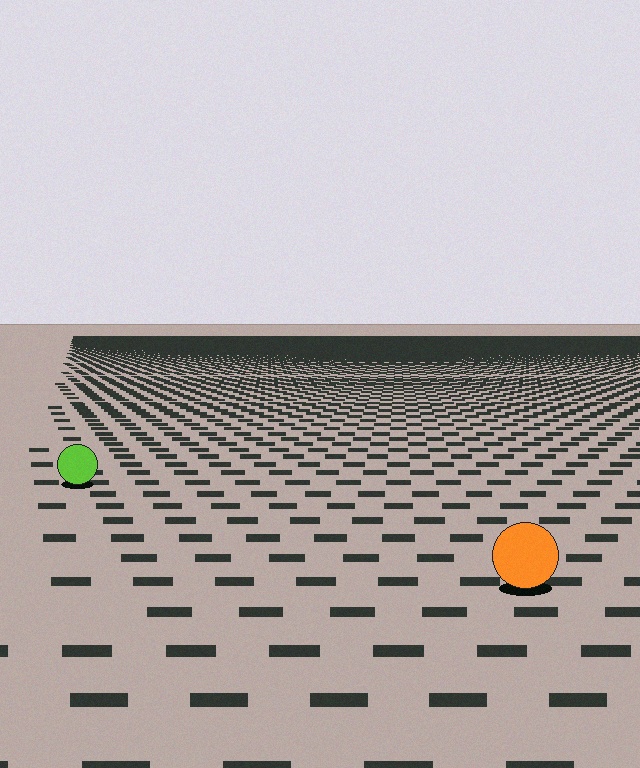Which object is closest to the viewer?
The orange circle is closest. The texture marks near it are larger and more spread out.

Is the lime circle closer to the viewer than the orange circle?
No. The orange circle is closer — you can tell from the texture gradient: the ground texture is coarser near it.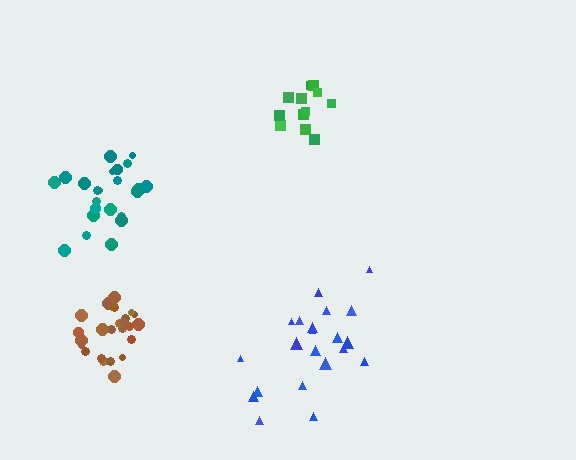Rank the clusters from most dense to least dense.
brown, teal, green, blue.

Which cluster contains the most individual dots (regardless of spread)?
Brown (24).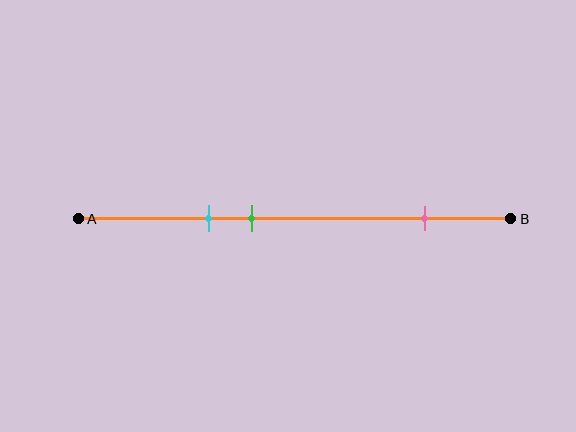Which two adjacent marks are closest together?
The cyan and green marks are the closest adjacent pair.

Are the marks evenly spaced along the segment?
No, the marks are not evenly spaced.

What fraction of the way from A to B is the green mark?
The green mark is approximately 40% (0.4) of the way from A to B.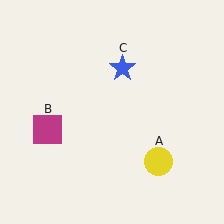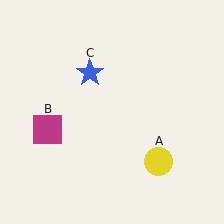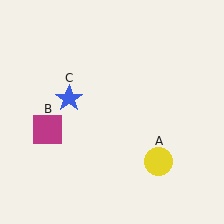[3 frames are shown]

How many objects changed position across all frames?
1 object changed position: blue star (object C).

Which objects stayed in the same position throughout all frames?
Yellow circle (object A) and magenta square (object B) remained stationary.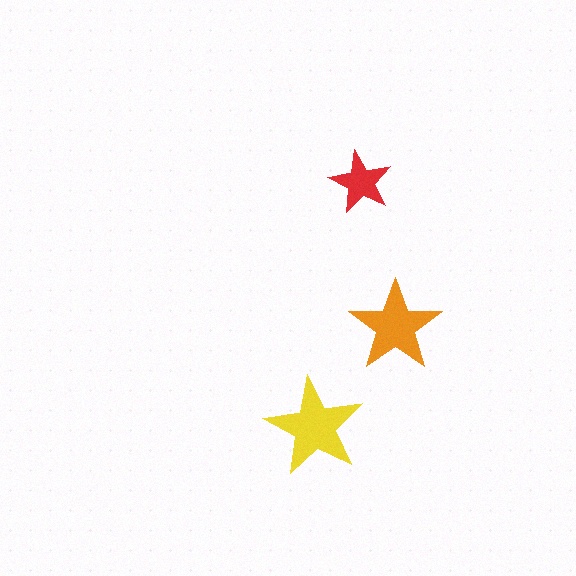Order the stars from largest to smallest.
the yellow one, the orange one, the red one.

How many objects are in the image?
There are 3 objects in the image.